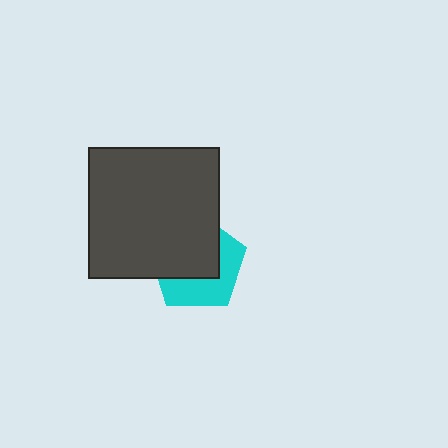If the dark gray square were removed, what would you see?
You would see the complete cyan pentagon.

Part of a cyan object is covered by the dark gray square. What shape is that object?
It is a pentagon.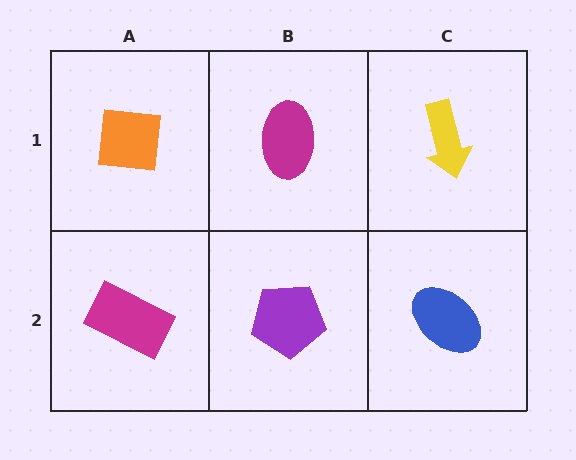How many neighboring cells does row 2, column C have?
2.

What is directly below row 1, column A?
A magenta rectangle.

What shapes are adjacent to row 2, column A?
An orange square (row 1, column A), a purple pentagon (row 2, column B).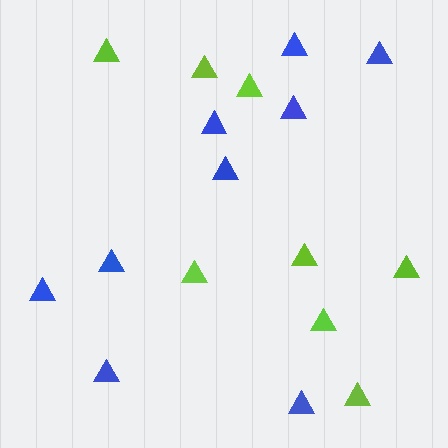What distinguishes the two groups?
There are 2 groups: one group of blue triangles (9) and one group of lime triangles (8).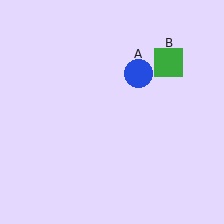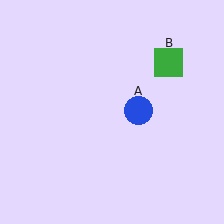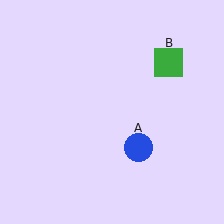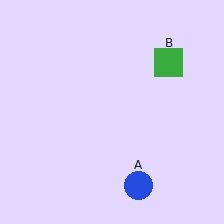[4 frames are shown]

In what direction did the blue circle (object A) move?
The blue circle (object A) moved down.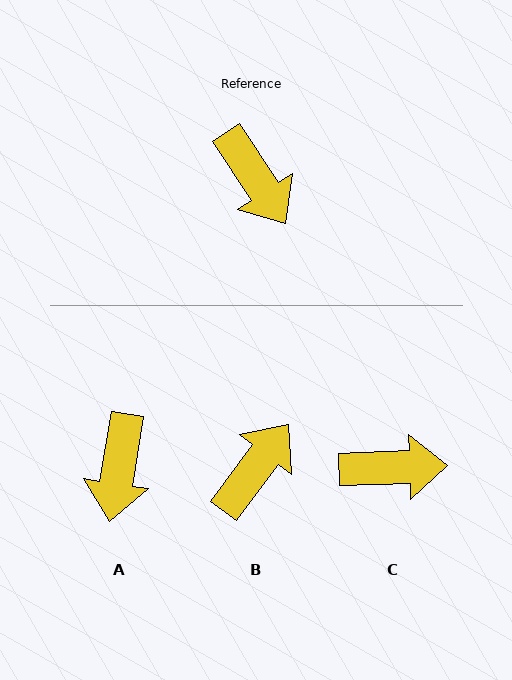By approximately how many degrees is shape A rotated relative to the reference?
Approximately 43 degrees clockwise.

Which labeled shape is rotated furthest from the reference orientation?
B, about 110 degrees away.